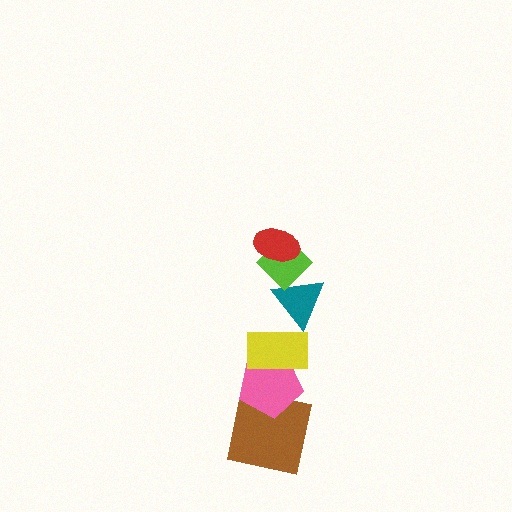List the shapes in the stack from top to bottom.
From top to bottom: the red ellipse, the lime diamond, the teal triangle, the yellow rectangle, the pink pentagon, the brown square.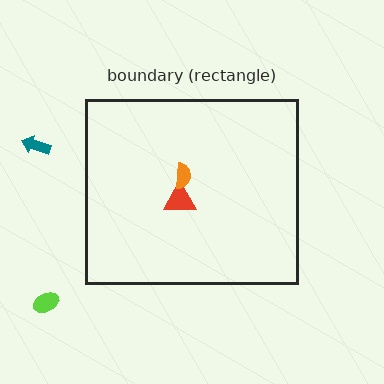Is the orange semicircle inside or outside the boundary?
Inside.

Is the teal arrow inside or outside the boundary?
Outside.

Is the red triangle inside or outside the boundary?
Inside.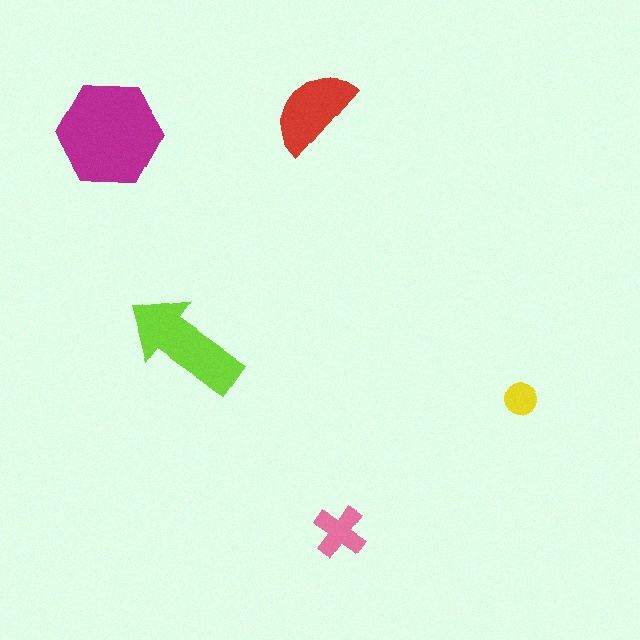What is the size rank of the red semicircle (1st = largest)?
3rd.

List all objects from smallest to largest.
The yellow circle, the pink cross, the red semicircle, the lime arrow, the magenta hexagon.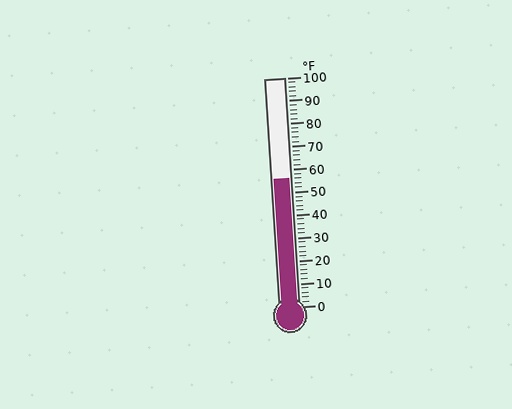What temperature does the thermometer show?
The thermometer shows approximately 56°F.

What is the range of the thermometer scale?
The thermometer scale ranges from 0°F to 100°F.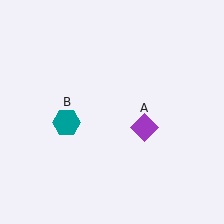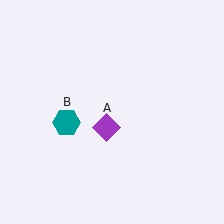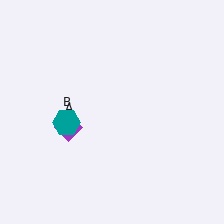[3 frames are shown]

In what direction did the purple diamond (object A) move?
The purple diamond (object A) moved left.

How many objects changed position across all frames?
1 object changed position: purple diamond (object A).